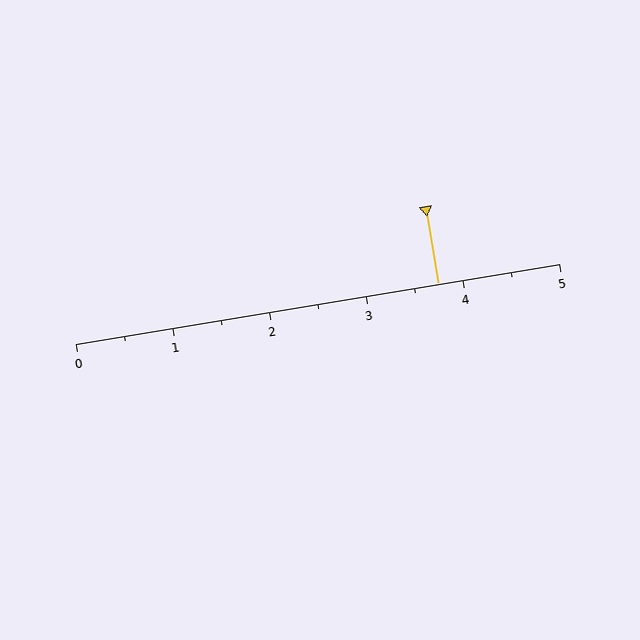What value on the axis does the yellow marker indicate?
The marker indicates approximately 3.8.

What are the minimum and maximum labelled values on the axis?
The axis runs from 0 to 5.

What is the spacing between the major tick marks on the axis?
The major ticks are spaced 1 apart.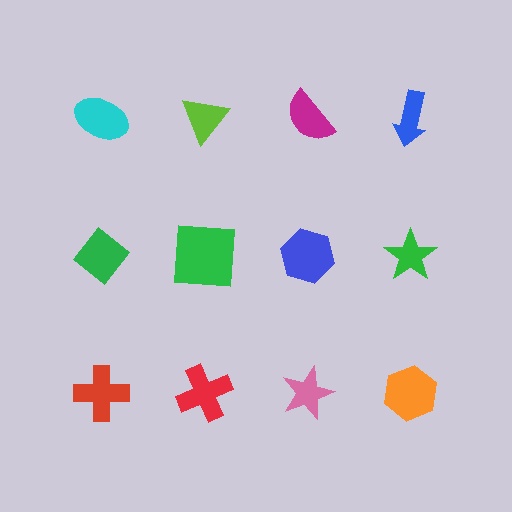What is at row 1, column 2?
A lime triangle.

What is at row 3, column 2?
A red cross.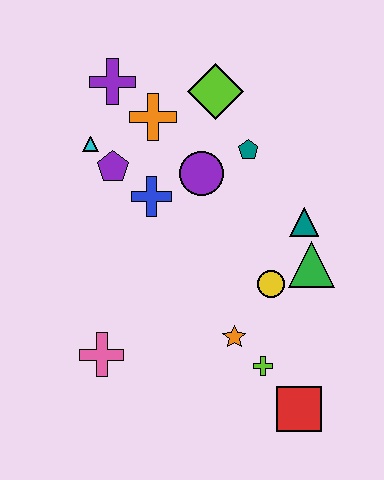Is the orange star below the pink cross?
No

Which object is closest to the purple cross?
The orange cross is closest to the purple cross.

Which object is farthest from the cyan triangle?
The red square is farthest from the cyan triangle.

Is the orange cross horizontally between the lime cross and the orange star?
No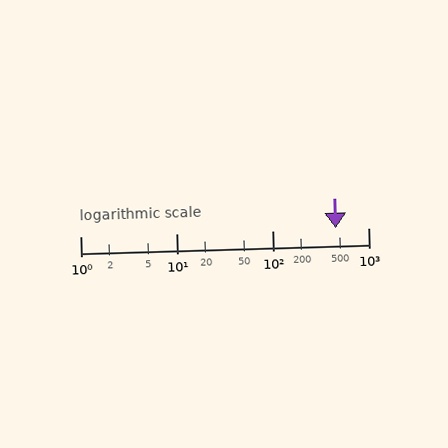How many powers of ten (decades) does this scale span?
The scale spans 3 decades, from 1 to 1000.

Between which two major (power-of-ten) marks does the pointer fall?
The pointer is between 100 and 1000.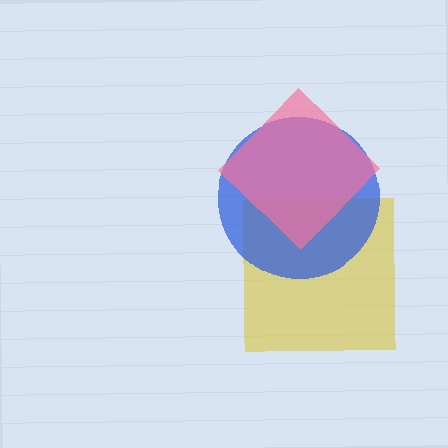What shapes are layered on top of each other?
The layered shapes are: a yellow square, a blue circle, a pink diamond.